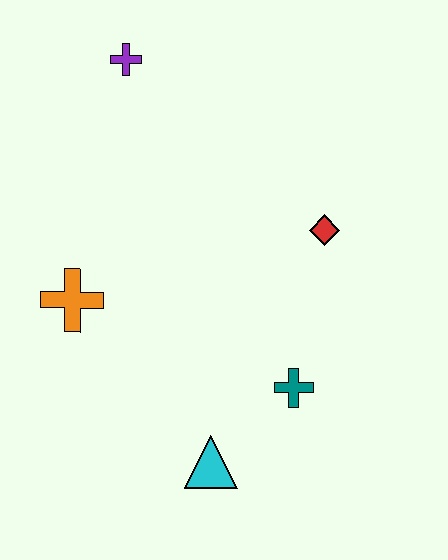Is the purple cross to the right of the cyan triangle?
No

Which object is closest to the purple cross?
The orange cross is closest to the purple cross.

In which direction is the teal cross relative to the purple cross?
The teal cross is below the purple cross.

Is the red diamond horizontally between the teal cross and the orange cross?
No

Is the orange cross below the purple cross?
Yes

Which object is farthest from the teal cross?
The purple cross is farthest from the teal cross.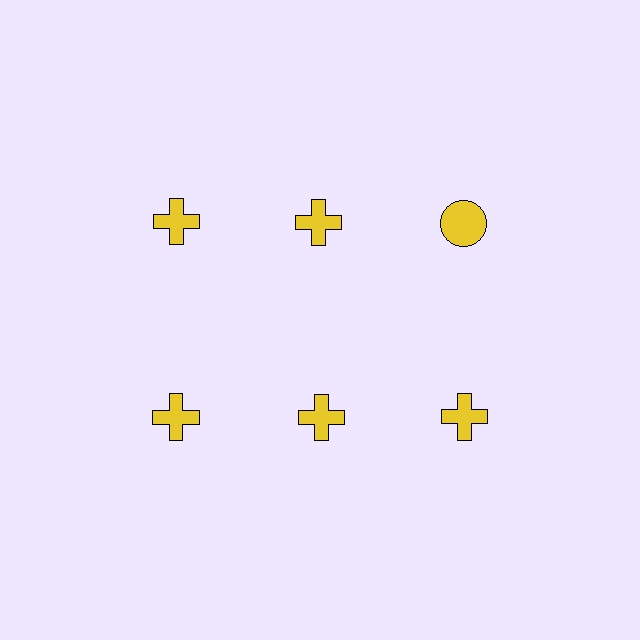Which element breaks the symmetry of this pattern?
The yellow circle in the top row, center column breaks the symmetry. All other shapes are yellow crosses.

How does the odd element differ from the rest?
It has a different shape: circle instead of cross.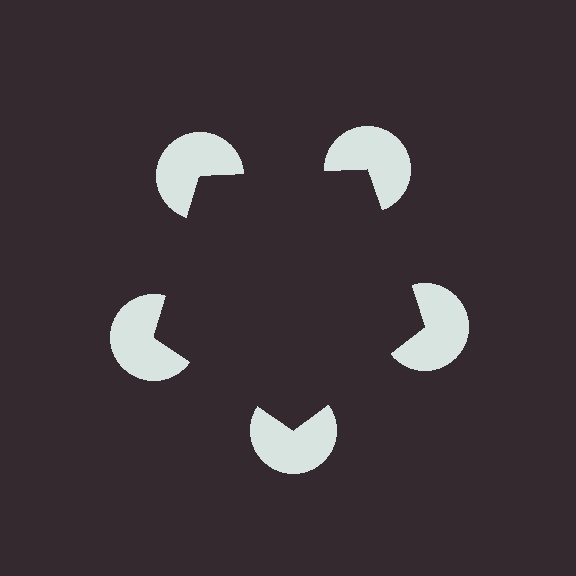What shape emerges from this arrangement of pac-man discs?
An illusory pentagon — its edges are inferred from the aligned wedge cuts in the pac-man discs, not physically drawn.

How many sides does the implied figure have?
5 sides.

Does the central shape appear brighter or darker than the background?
It typically appears slightly darker than the background, even though no actual brightness change is drawn.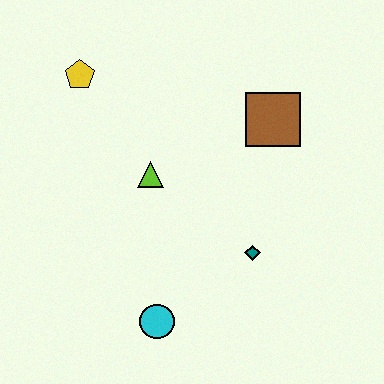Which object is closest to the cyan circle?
The teal diamond is closest to the cyan circle.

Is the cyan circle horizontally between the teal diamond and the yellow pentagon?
Yes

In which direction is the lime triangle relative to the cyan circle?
The lime triangle is above the cyan circle.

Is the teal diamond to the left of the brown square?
Yes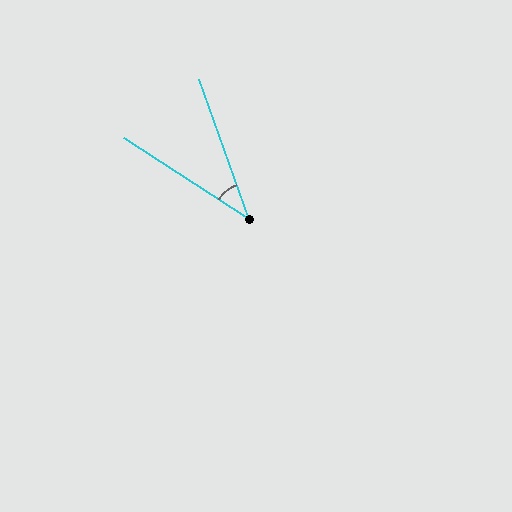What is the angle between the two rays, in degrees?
Approximately 37 degrees.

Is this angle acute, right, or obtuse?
It is acute.